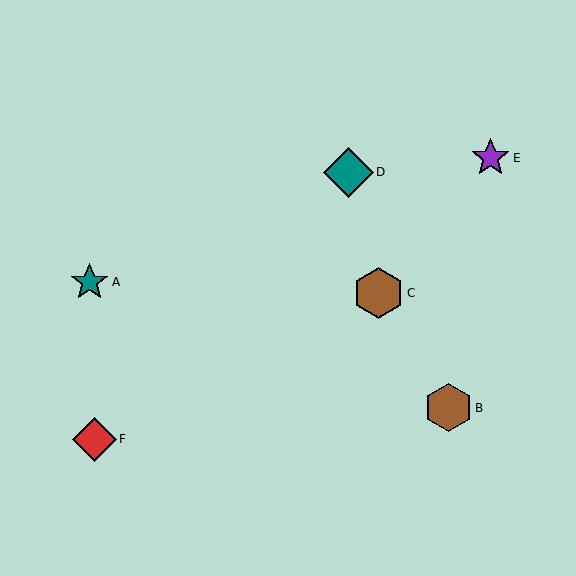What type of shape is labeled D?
Shape D is a teal diamond.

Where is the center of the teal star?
The center of the teal star is at (90, 282).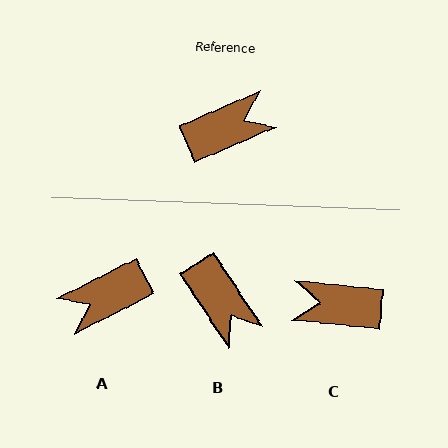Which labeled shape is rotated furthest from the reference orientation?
A, about 176 degrees away.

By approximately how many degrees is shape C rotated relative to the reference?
Approximately 151 degrees counter-clockwise.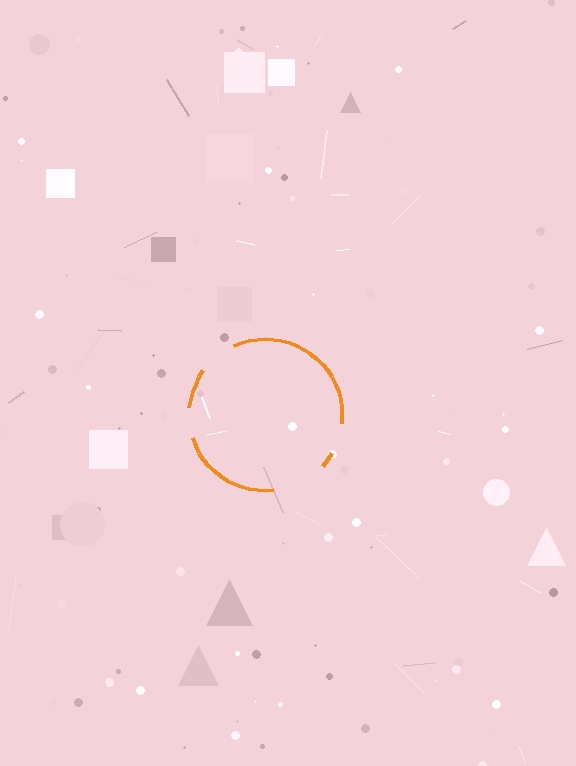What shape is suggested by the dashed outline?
The dashed outline suggests a circle.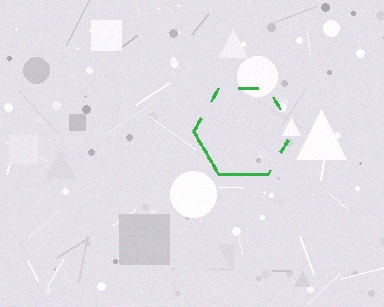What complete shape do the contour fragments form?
The contour fragments form a hexagon.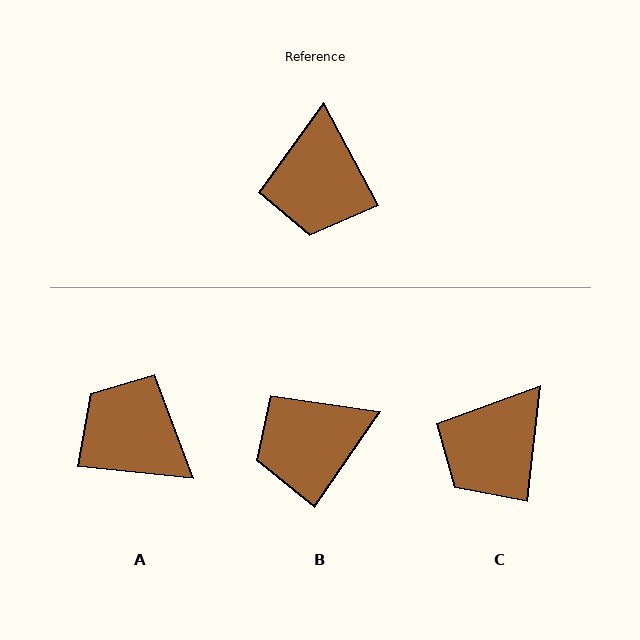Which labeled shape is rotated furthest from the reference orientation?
A, about 124 degrees away.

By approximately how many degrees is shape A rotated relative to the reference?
Approximately 124 degrees clockwise.